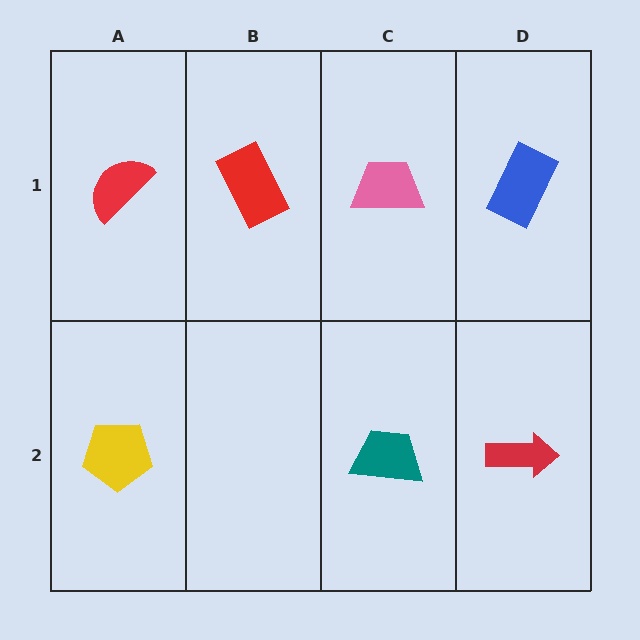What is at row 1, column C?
A pink trapezoid.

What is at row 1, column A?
A red semicircle.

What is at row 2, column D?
A red arrow.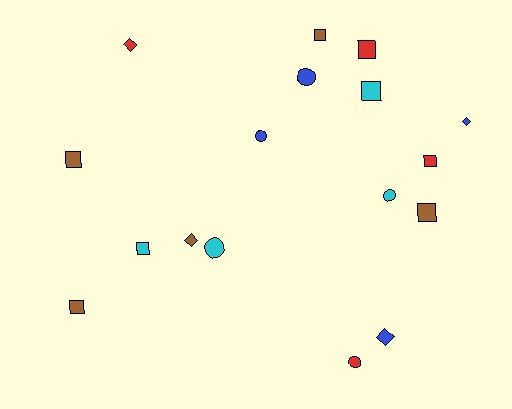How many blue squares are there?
There are no blue squares.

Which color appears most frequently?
Brown, with 5 objects.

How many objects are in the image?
There are 17 objects.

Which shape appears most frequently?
Square, with 8 objects.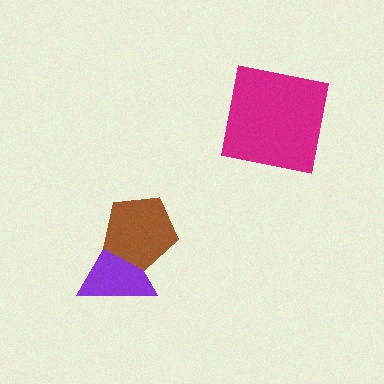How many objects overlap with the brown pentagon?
1 object overlaps with the brown pentagon.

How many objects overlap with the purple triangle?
1 object overlaps with the purple triangle.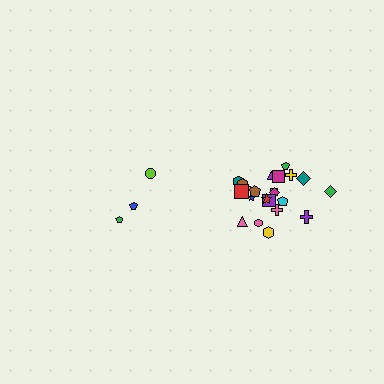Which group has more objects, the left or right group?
The right group.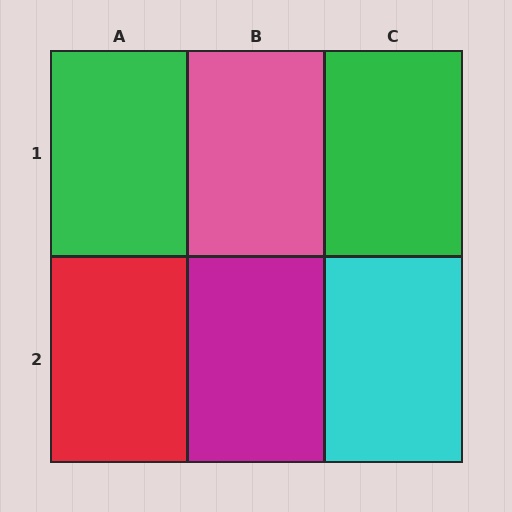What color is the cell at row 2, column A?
Red.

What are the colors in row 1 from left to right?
Green, pink, green.